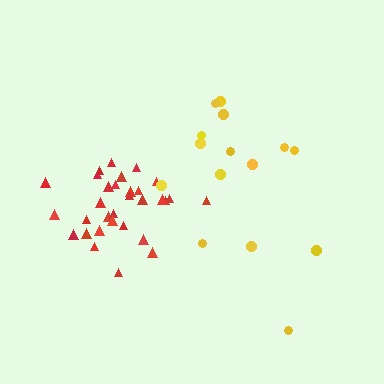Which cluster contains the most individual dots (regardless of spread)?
Red (31).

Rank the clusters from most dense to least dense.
red, yellow.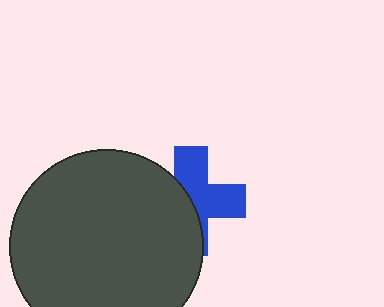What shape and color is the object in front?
The object in front is a dark gray circle.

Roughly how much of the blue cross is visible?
About half of it is visible (roughly 52%).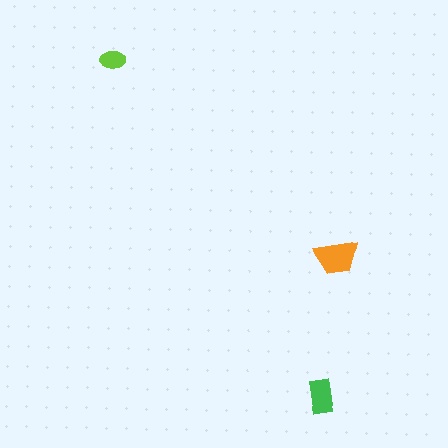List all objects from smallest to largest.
The lime ellipse, the green rectangle, the orange trapezoid.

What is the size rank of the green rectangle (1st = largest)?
2nd.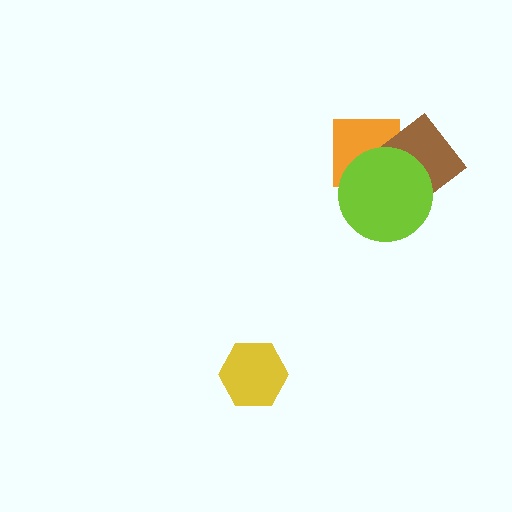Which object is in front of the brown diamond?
The lime circle is in front of the brown diamond.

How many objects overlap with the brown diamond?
2 objects overlap with the brown diamond.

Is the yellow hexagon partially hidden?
No, no other shape covers it.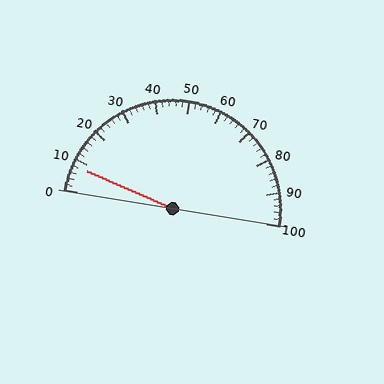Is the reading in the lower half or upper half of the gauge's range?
The reading is in the lower half of the range (0 to 100).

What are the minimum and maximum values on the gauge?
The gauge ranges from 0 to 100.